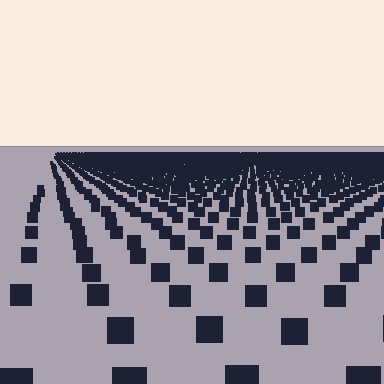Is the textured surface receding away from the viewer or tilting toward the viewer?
The surface is receding away from the viewer. Texture elements get smaller and denser toward the top.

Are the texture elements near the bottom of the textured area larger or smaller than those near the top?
Larger. Near the bottom, elements are closer to the viewer and appear at a bigger on-screen size.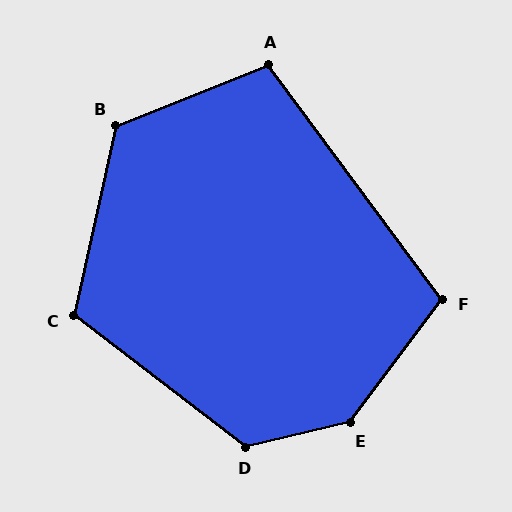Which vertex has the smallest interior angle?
A, at approximately 105 degrees.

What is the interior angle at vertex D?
Approximately 129 degrees (obtuse).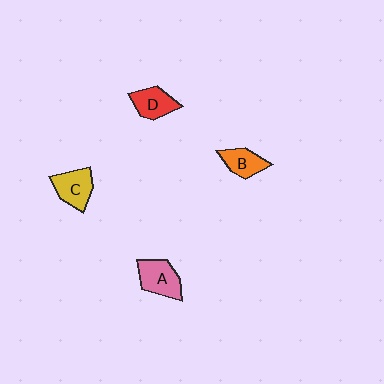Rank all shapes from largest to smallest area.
From largest to smallest: A (pink), C (yellow), D (red), B (orange).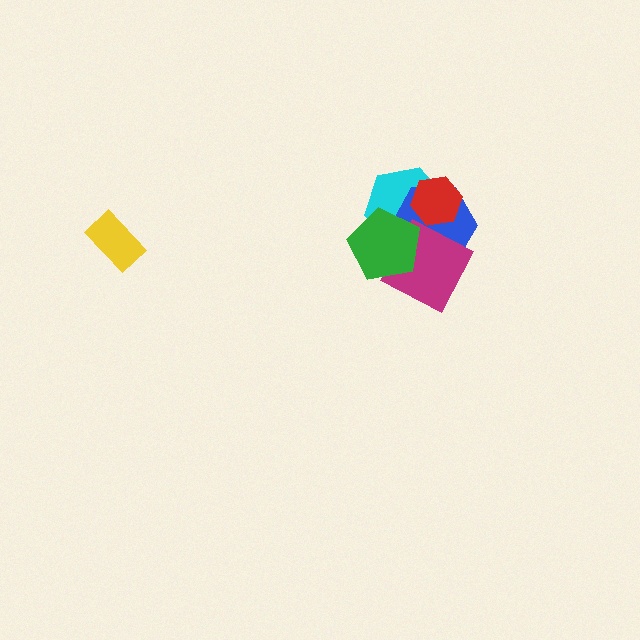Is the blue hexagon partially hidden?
Yes, it is partially covered by another shape.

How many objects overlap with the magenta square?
3 objects overlap with the magenta square.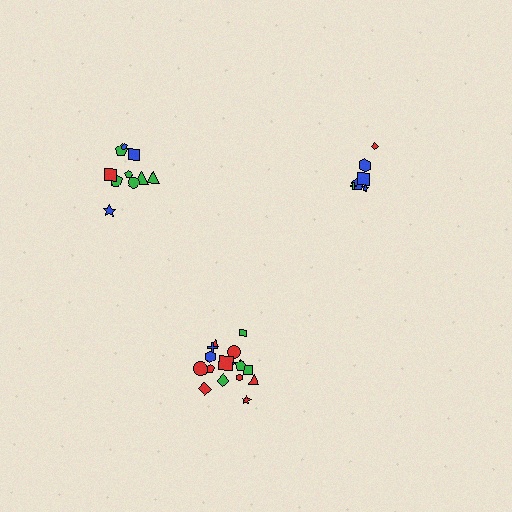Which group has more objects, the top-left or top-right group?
The top-left group.